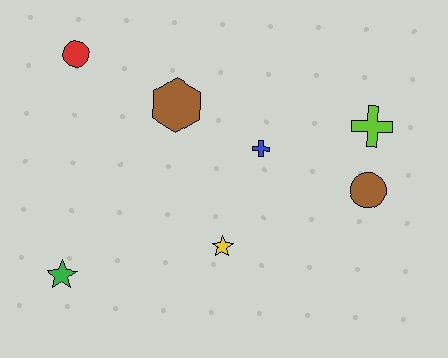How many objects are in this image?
There are 7 objects.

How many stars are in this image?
There are 2 stars.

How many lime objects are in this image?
There is 1 lime object.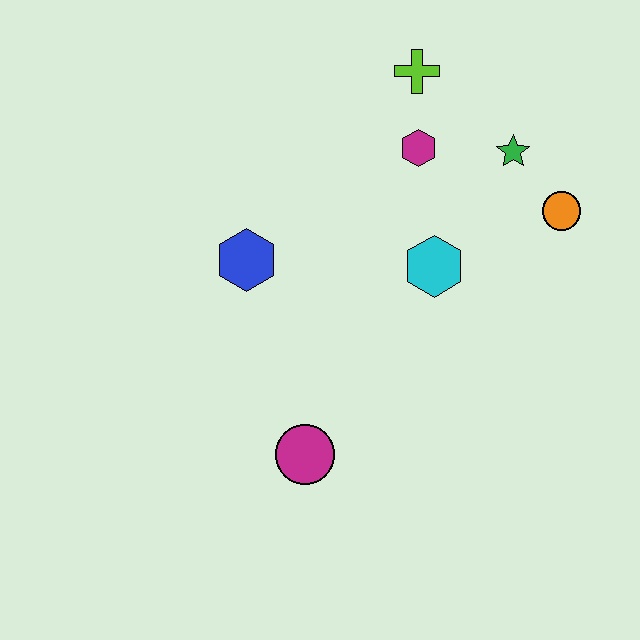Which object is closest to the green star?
The orange circle is closest to the green star.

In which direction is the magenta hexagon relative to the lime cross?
The magenta hexagon is below the lime cross.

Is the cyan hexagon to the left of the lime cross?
No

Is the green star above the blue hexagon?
Yes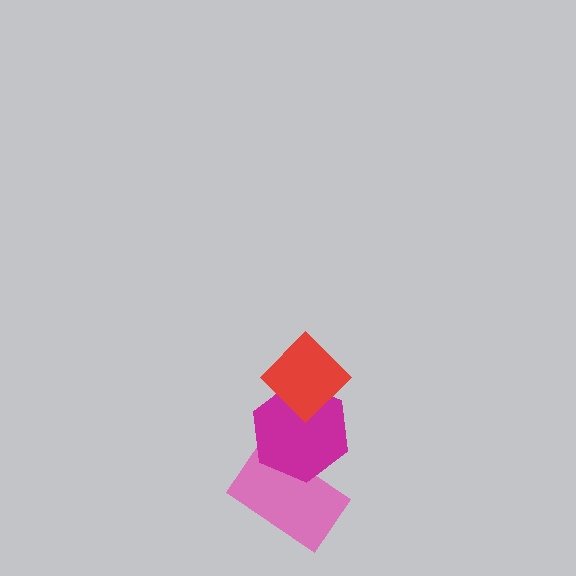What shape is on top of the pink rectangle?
The magenta hexagon is on top of the pink rectangle.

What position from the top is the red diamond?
The red diamond is 1st from the top.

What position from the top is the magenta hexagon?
The magenta hexagon is 2nd from the top.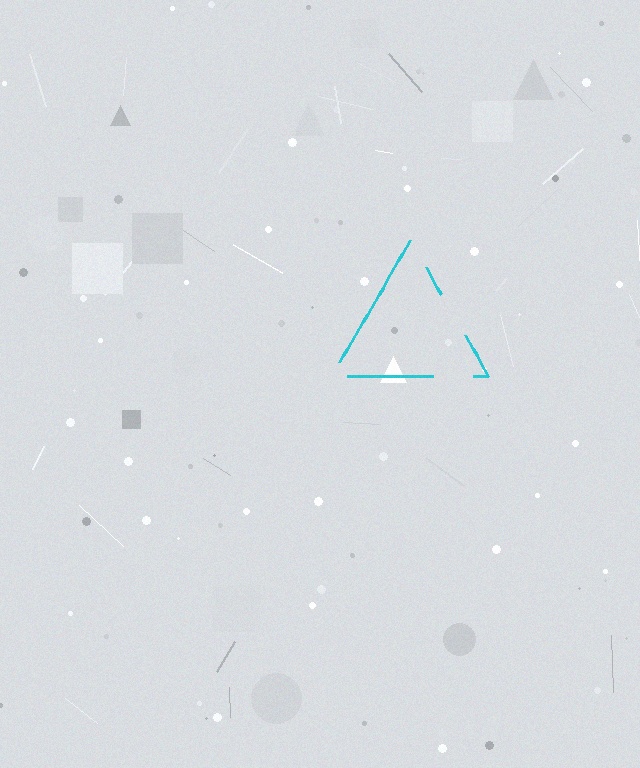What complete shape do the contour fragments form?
The contour fragments form a triangle.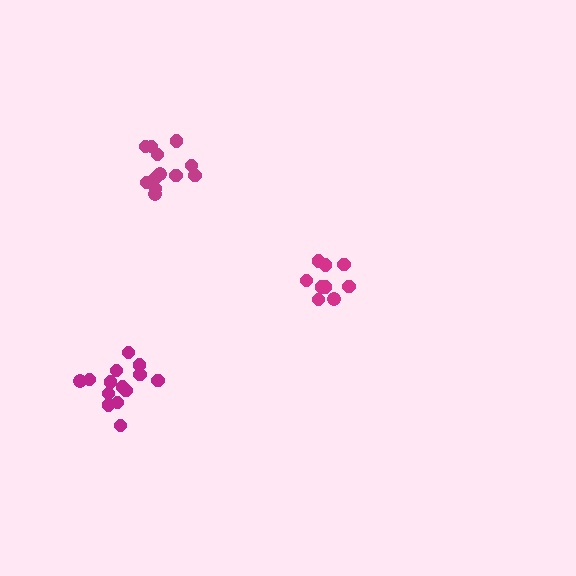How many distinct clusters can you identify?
There are 3 distinct clusters.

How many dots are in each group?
Group 1: 9 dots, Group 2: 12 dots, Group 3: 14 dots (35 total).